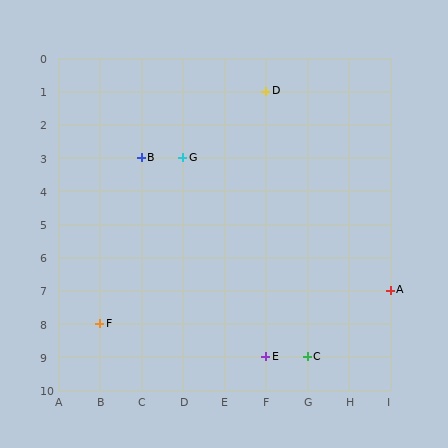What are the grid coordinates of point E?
Point E is at grid coordinates (F, 9).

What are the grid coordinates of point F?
Point F is at grid coordinates (B, 8).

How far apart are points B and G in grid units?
Points B and G are 1 column apart.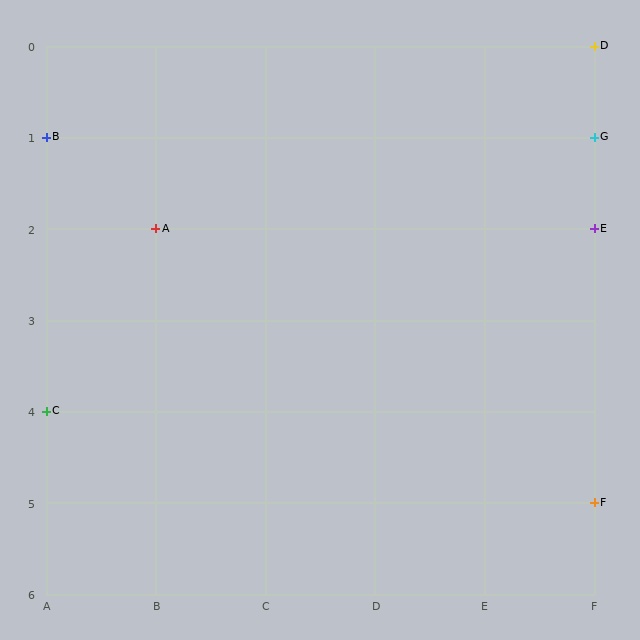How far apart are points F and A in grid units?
Points F and A are 4 columns and 3 rows apart (about 5.0 grid units diagonally).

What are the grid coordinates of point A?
Point A is at grid coordinates (B, 2).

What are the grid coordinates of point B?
Point B is at grid coordinates (A, 1).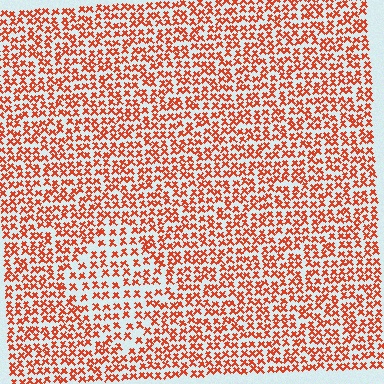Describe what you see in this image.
The image contains small red elements arranged at two different densities. A diamond-shaped region is visible where the elements are less densely packed than the surrounding area.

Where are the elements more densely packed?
The elements are more densely packed outside the diamond boundary.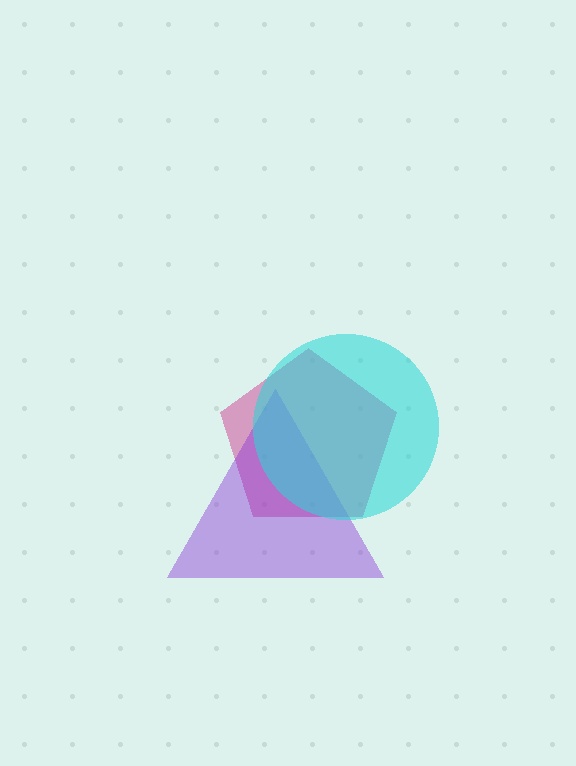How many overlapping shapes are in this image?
There are 3 overlapping shapes in the image.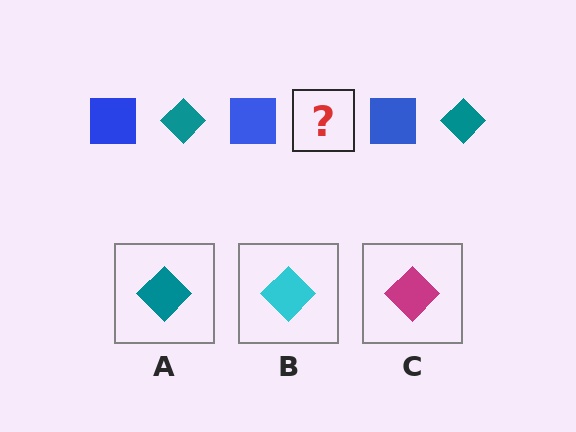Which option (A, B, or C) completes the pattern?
A.